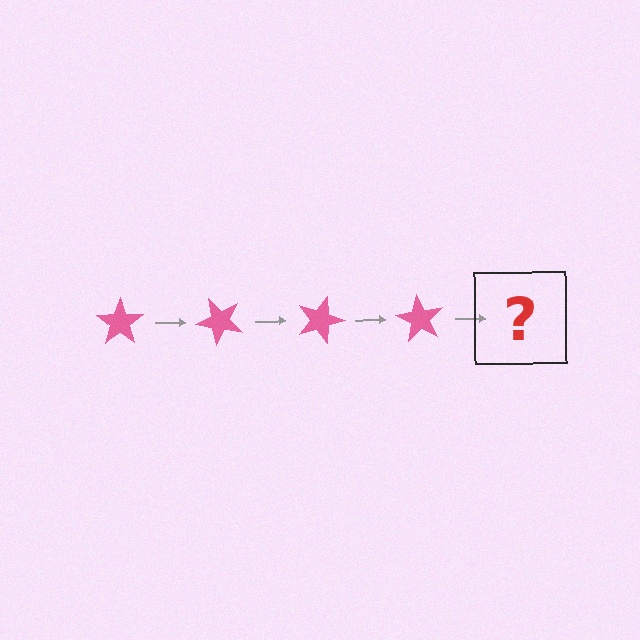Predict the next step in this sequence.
The next step is a pink star rotated 180 degrees.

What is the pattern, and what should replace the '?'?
The pattern is that the star rotates 45 degrees each step. The '?' should be a pink star rotated 180 degrees.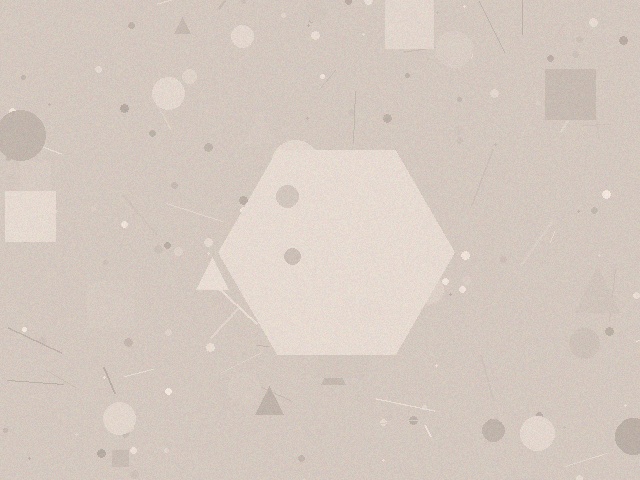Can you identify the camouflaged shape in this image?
The camouflaged shape is a hexagon.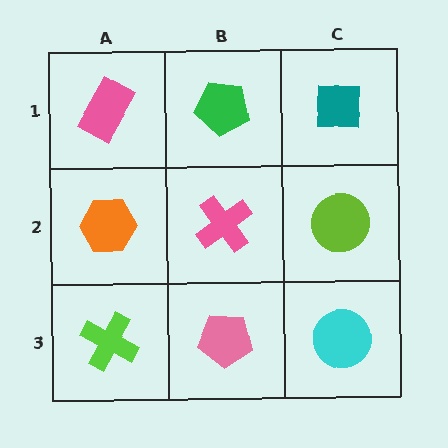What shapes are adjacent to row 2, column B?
A green pentagon (row 1, column B), a pink pentagon (row 3, column B), an orange hexagon (row 2, column A), a lime circle (row 2, column C).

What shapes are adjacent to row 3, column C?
A lime circle (row 2, column C), a pink pentagon (row 3, column B).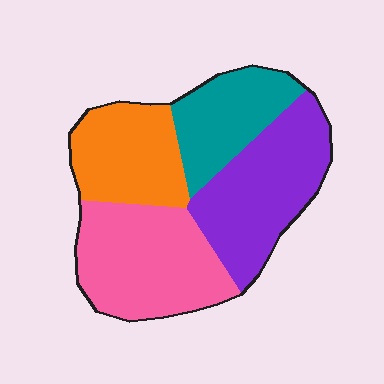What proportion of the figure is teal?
Teal covers about 20% of the figure.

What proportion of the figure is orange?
Orange takes up about one fifth (1/5) of the figure.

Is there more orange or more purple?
Purple.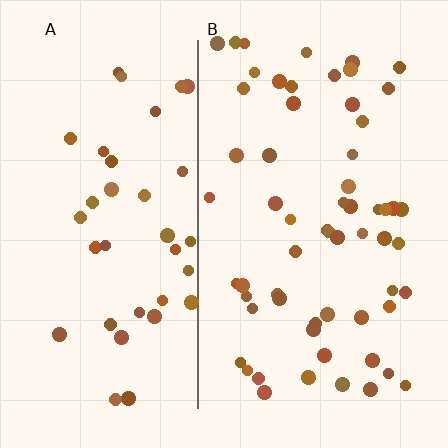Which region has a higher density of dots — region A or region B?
B (the right).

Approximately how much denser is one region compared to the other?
Approximately 1.6× — region B over region A.